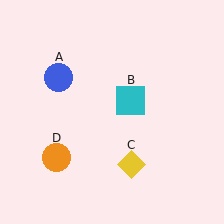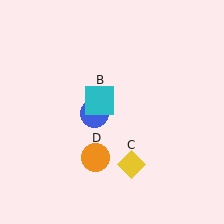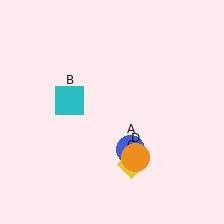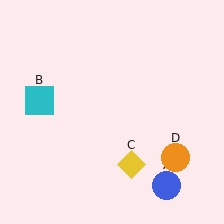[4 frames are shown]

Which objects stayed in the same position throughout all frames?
Yellow diamond (object C) remained stationary.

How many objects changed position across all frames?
3 objects changed position: blue circle (object A), cyan square (object B), orange circle (object D).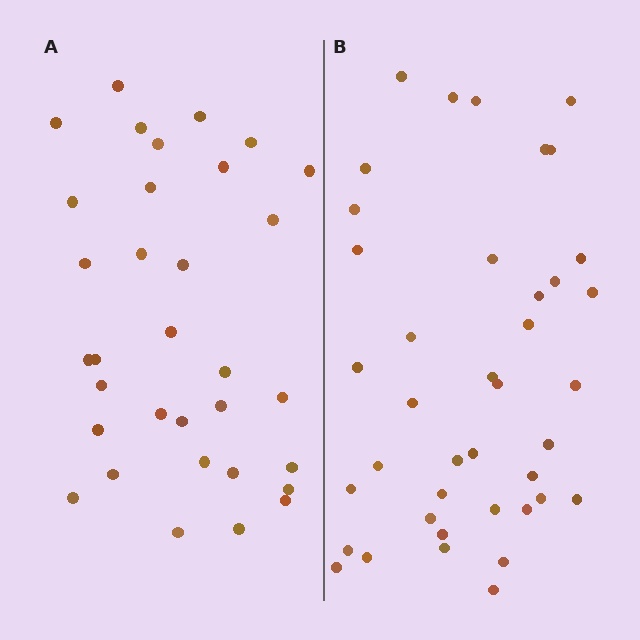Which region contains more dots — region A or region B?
Region B (the right region) has more dots.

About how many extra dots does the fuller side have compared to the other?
Region B has roughly 8 or so more dots than region A.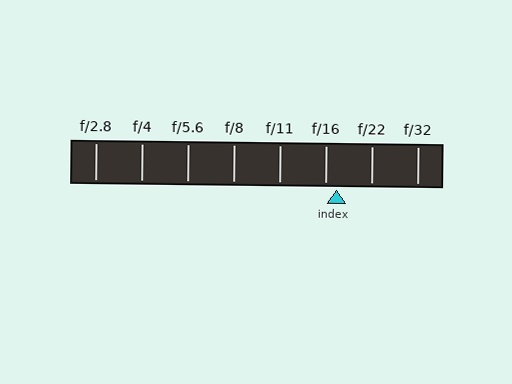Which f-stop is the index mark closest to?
The index mark is closest to f/16.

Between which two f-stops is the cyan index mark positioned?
The index mark is between f/16 and f/22.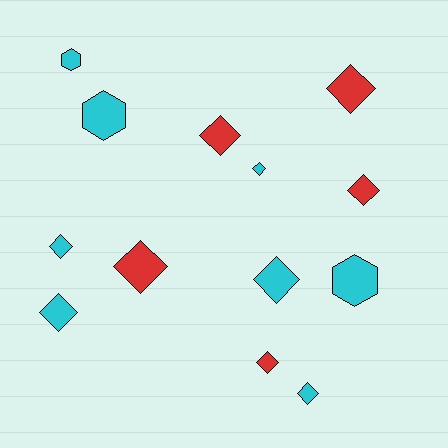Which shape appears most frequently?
Diamond, with 10 objects.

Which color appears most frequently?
Cyan, with 8 objects.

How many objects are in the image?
There are 13 objects.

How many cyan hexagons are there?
There are 3 cyan hexagons.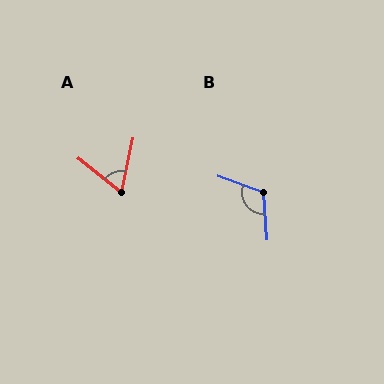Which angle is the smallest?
A, at approximately 63 degrees.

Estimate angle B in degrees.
Approximately 114 degrees.